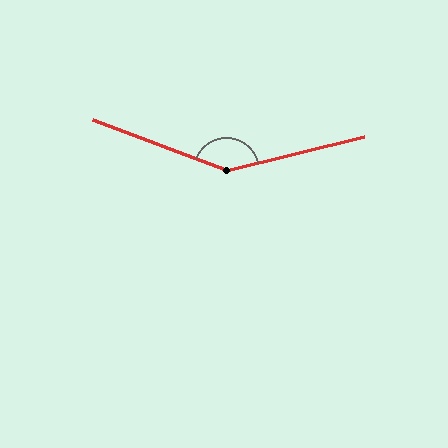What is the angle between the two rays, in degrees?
Approximately 145 degrees.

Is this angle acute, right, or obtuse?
It is obtuse.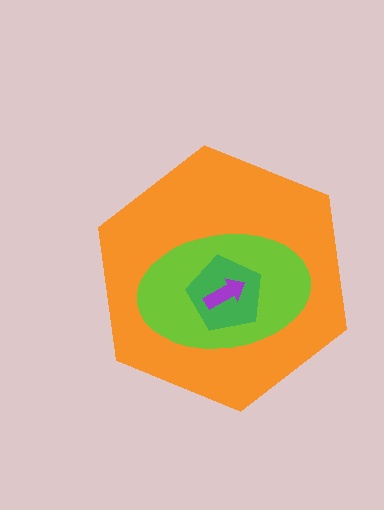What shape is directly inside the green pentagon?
The purple arrow.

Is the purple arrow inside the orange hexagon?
Yes.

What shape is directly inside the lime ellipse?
The green pentagon.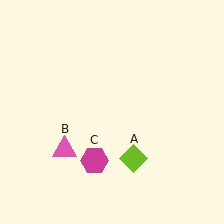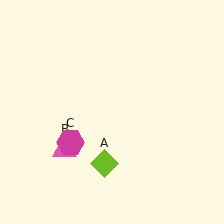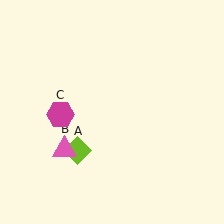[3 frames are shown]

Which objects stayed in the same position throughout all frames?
Pink triangle (object B) remained stationary.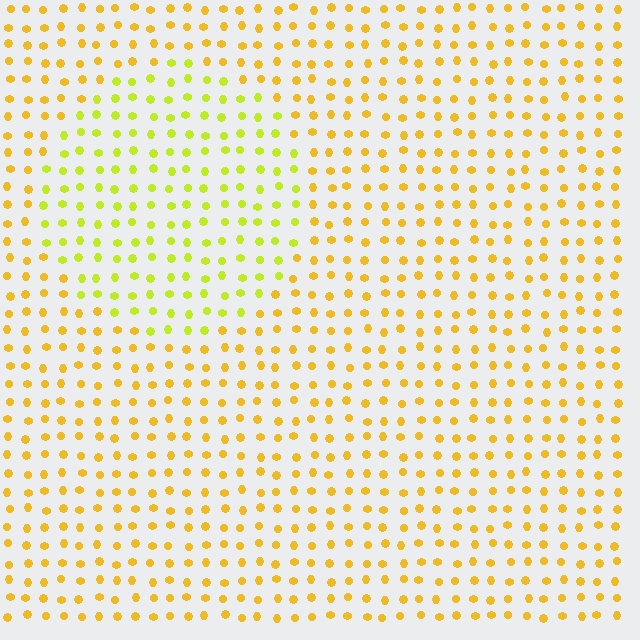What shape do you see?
I see a circle.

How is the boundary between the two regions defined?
The boundary is defined purely by a slight shift in hue (about 29 degrees). Spacing, size, and orientation are identical on both sides.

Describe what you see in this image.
The image is filled with small yellow elements in a uniform arrangement. A circle-shaped region is visible where the elements are tinted to a slightly different hue, forming a subtle color boundary.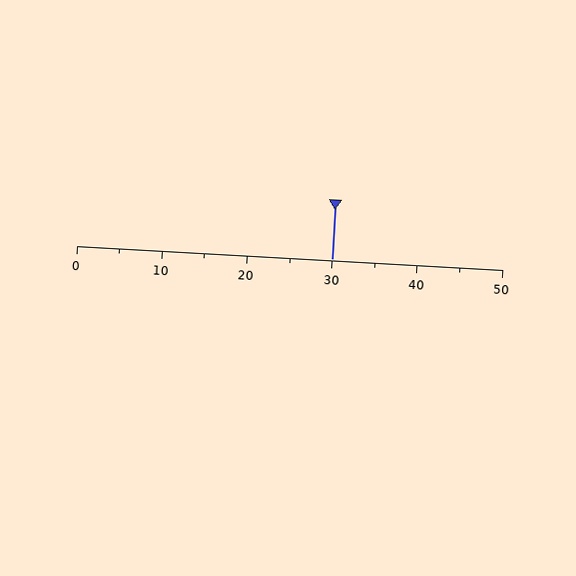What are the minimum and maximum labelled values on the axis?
The axis runs from 0 to 50.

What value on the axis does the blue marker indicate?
The marker indicates approximately 30.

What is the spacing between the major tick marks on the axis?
The major ticks are spaced 10 apart.